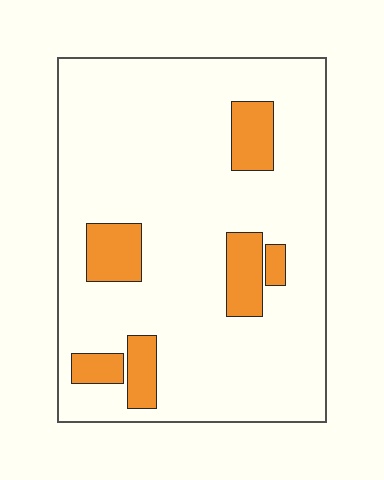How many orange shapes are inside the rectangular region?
6.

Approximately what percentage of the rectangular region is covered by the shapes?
Approximately 15%.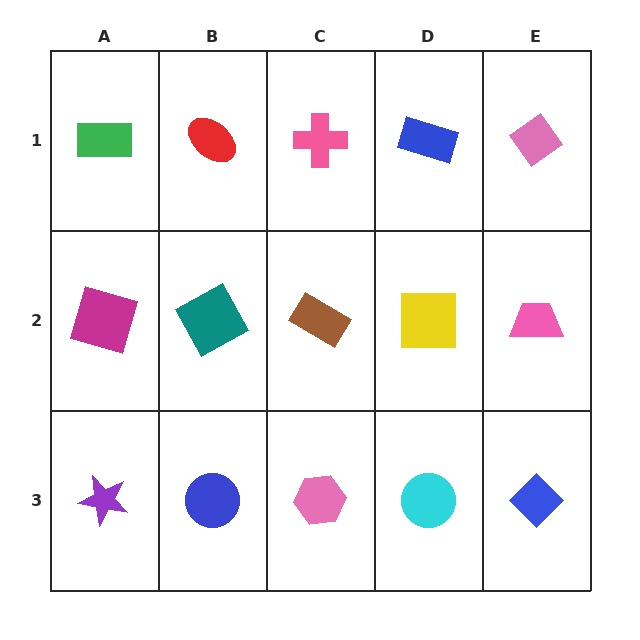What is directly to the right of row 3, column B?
A pink hexagon.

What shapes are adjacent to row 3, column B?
A teal square (row 2, column B), a purple star (row 3, column A), a pink hexagon (row 3, column C).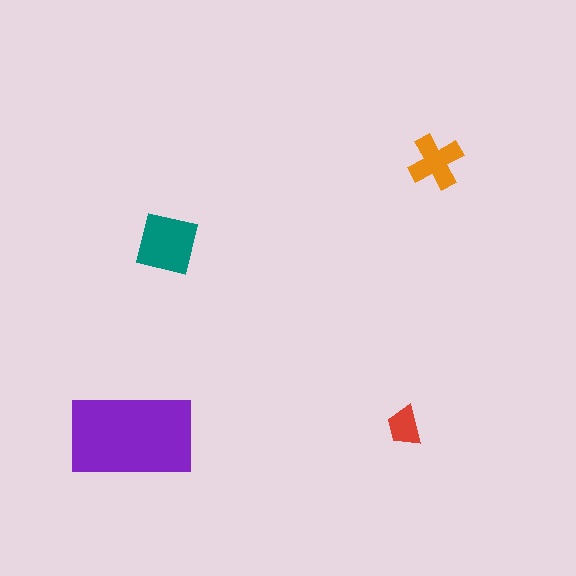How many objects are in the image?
There are 4 objects in the image.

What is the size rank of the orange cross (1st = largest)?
3rd.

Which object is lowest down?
The purple rectangle is bottommost.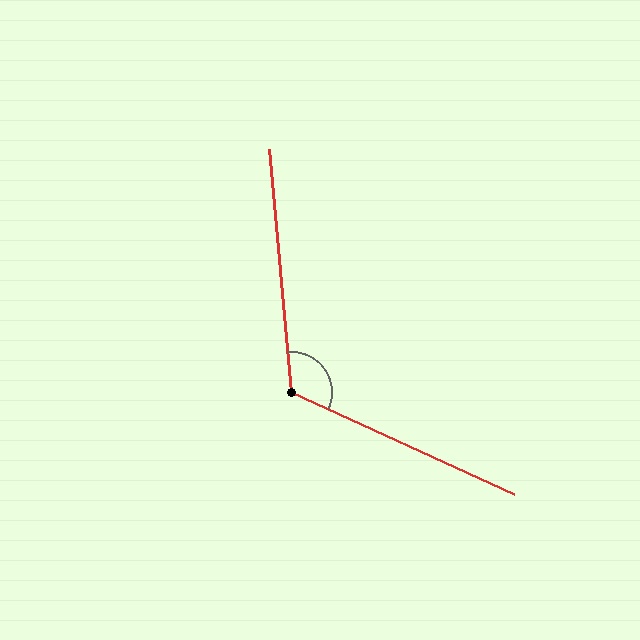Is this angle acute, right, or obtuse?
It is obtuse.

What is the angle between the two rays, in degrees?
Approximately 120 degrees.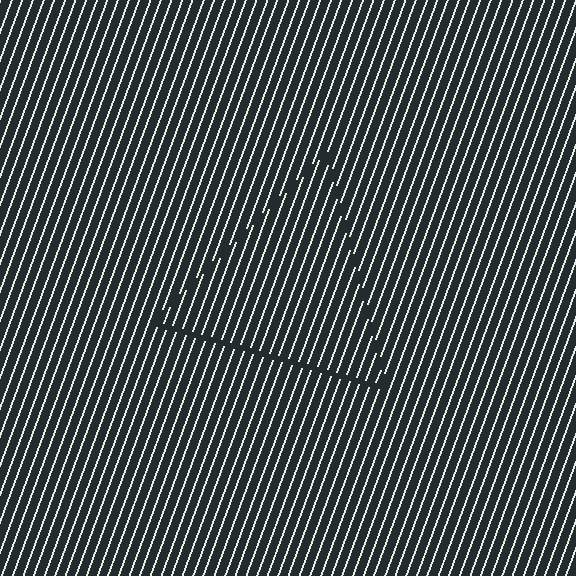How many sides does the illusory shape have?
3 sides — the line-ends trace a triangle.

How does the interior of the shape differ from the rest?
The interior of the shape contains the same grating, shifted by half a period — the contour is defined by the phase discontinuity where line-ends from the inner and outer gratings abut.